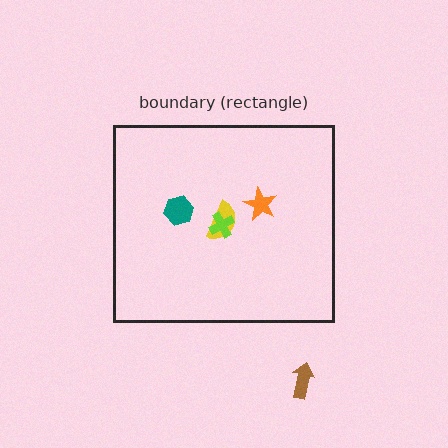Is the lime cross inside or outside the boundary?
Inside.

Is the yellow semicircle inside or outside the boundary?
Inside.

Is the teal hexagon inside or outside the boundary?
Inside.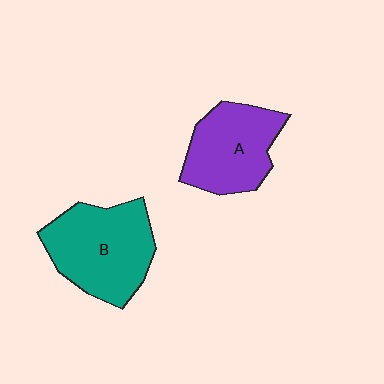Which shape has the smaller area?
Shape A (purple).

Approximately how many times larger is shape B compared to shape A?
Approximately 1.2 times.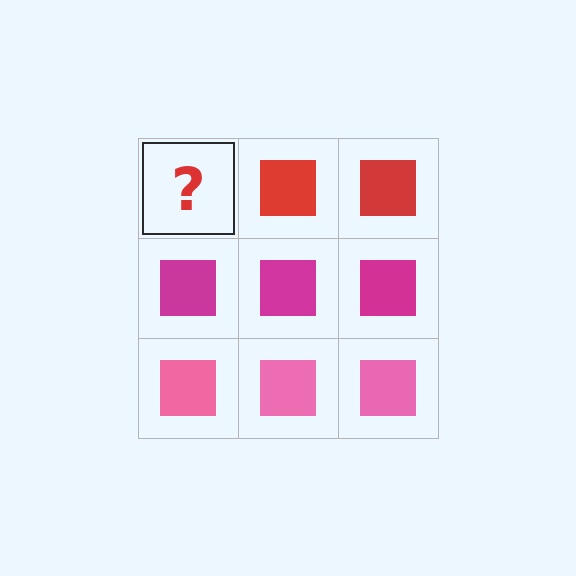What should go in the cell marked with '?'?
The missing cell should contain a red square.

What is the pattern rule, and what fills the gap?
The rule is that each row has a consistent color. The gap should be filled with a red square.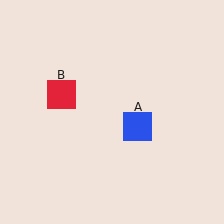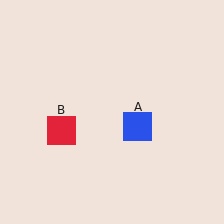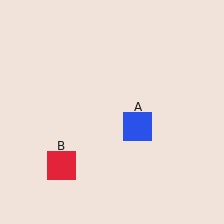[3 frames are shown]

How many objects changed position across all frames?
1 object changed position: red square (object B).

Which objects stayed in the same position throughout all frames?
Blue square (object A) remained stationary.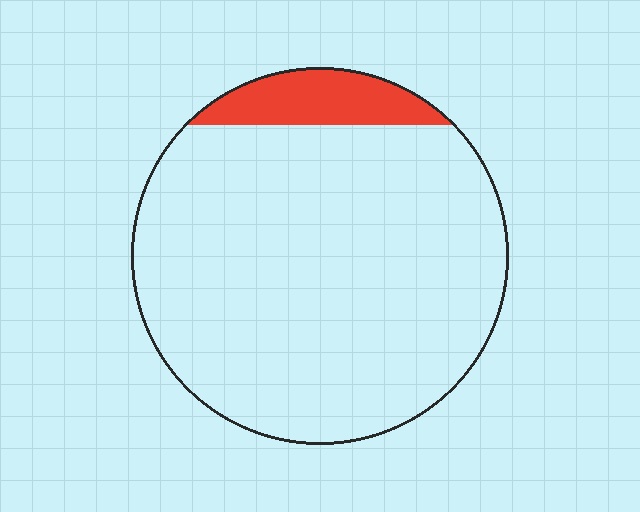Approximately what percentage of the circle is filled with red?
Approximately 10%.